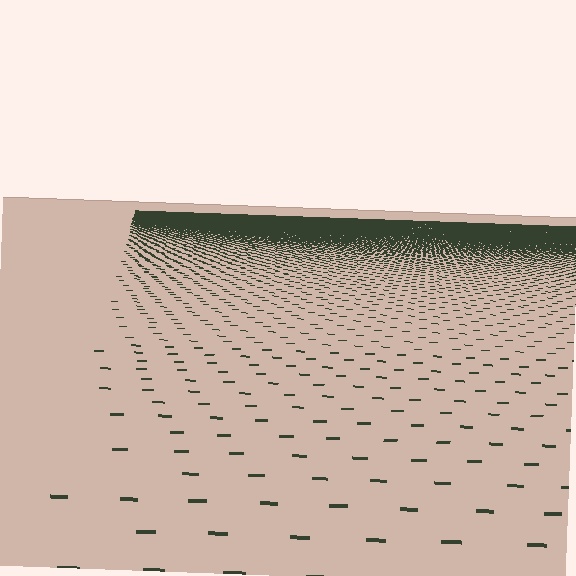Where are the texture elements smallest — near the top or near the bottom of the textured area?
Near the top.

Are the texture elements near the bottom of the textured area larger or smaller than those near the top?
Larger. Near the bottom, elements are closer to the viewer and appear at a bigger on-screen size.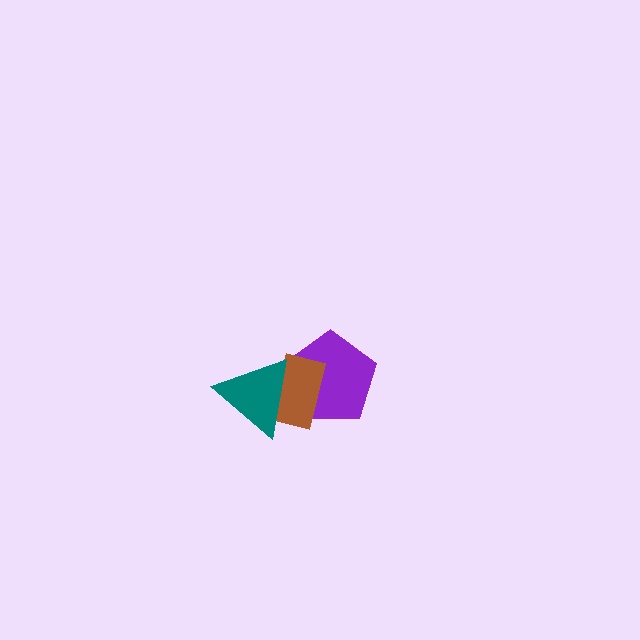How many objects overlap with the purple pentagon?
2 objects overlap with the purple pentagon.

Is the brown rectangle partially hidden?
Yes, it is partially covered by another shape.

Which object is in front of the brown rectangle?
The teal triangle is in front of the brown rectangle.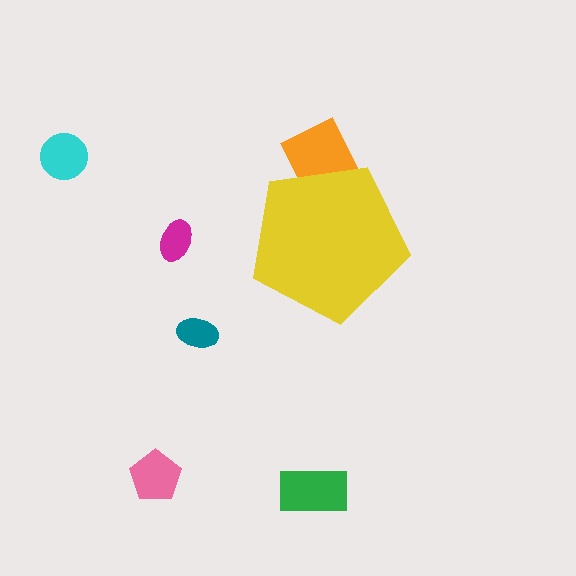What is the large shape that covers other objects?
A yellow pentagon.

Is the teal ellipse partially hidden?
No, the teal ellipse is fully visible.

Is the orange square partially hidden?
Yes, the orange square is partially hidden behind the yellow pentagon.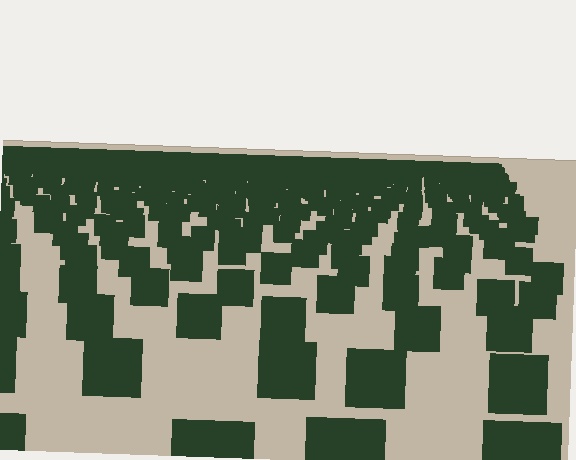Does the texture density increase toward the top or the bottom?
Density increases toward the top.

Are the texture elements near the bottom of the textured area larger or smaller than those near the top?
Larger. Near the bottom, elements are closer to the viewer and appear at a bigger on-screen size.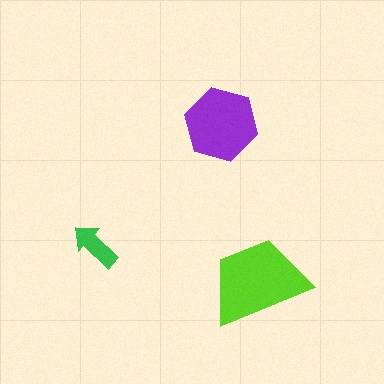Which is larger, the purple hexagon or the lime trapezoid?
The lime trapezoid.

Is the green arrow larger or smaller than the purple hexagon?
Smaller.